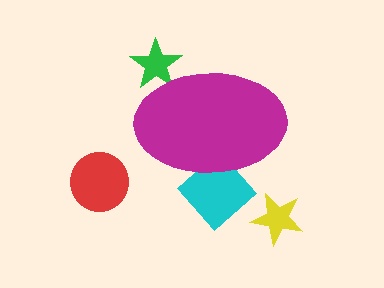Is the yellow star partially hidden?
No, the yellow star is fully visible.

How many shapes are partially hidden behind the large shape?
2 shapes are partially hidden.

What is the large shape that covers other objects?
A magenta ellipse.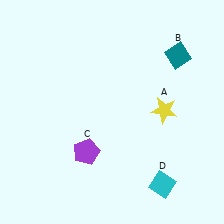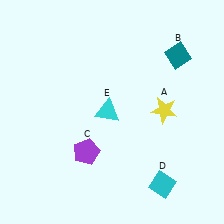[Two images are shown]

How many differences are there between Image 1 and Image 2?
There is 1 difference between the two images.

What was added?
A cyan triangle (E) was added in Image 2.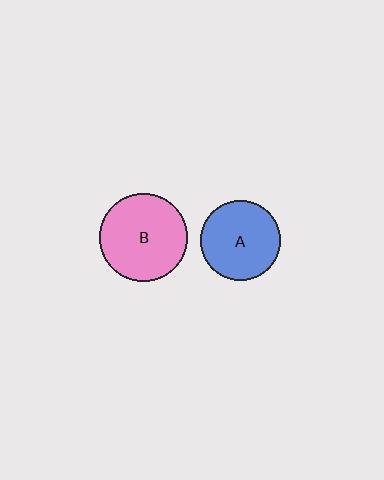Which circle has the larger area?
Circle B (pink).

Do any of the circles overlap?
No, none of the circles overlap.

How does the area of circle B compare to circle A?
Approximately 1.2 times.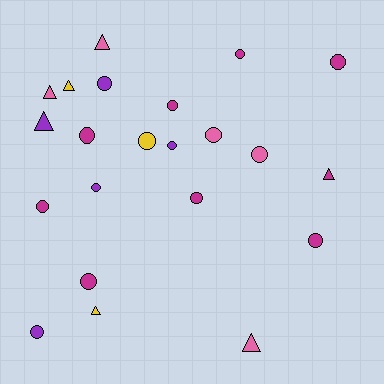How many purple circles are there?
There are 4 purple circles.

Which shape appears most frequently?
Circle, with 15 objects.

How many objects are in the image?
There are 22 objects.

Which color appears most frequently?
Magenta, with 9 objects.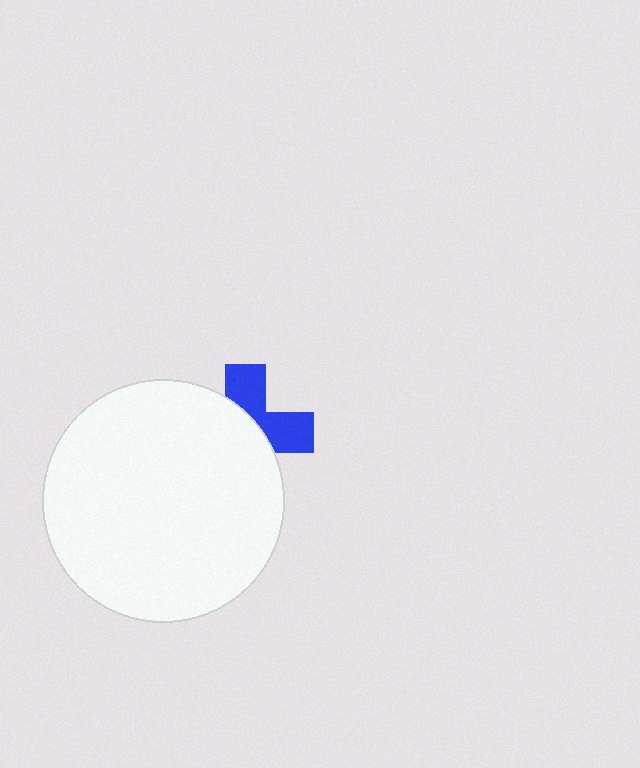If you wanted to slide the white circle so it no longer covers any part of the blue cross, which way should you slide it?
Slide it toward the lower-left — that is the most direct way to separate the two shapes.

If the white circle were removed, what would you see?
You would see the complete blue cross.